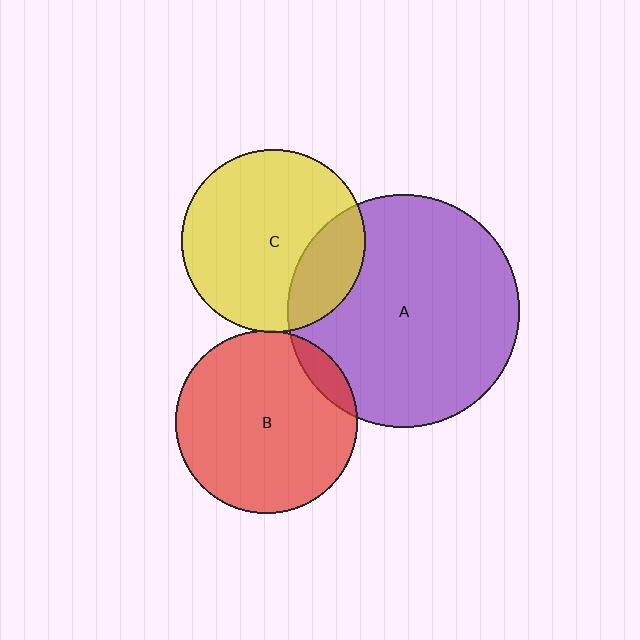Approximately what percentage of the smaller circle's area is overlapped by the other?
Approximately 10%.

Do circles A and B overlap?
Yes.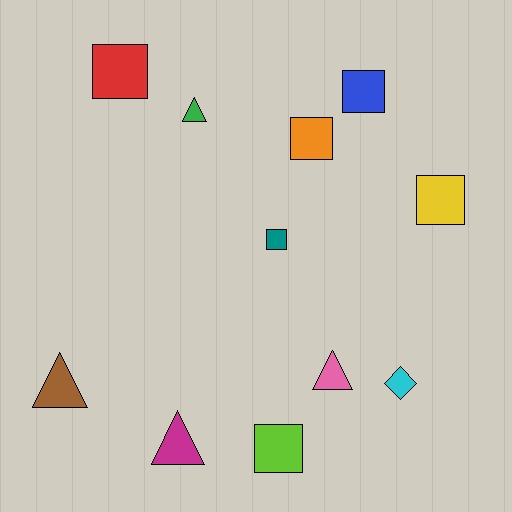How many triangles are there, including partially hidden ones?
There are 4 triangles.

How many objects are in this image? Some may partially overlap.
There are 11 objects.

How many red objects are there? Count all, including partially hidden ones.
There is 1 red object.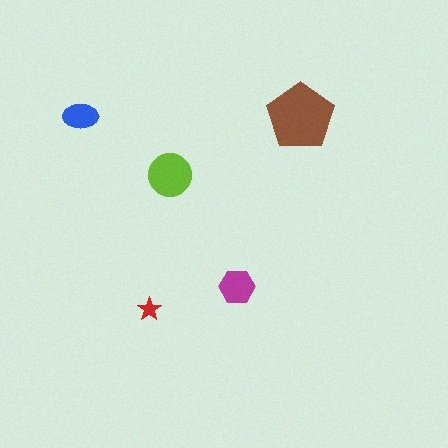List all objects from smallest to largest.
The red star, the blue ellipse, the magenta hexagon, the lime circle, the brown pentagon.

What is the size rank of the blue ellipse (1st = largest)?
4th.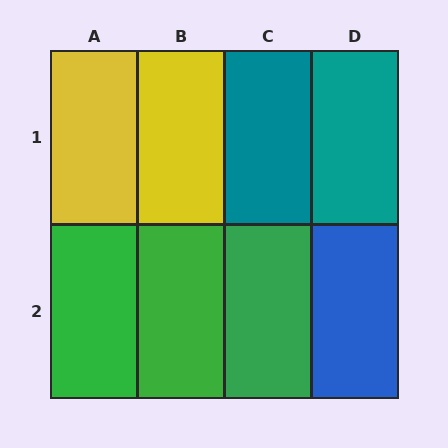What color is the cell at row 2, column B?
Green.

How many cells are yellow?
2 cells are yellow.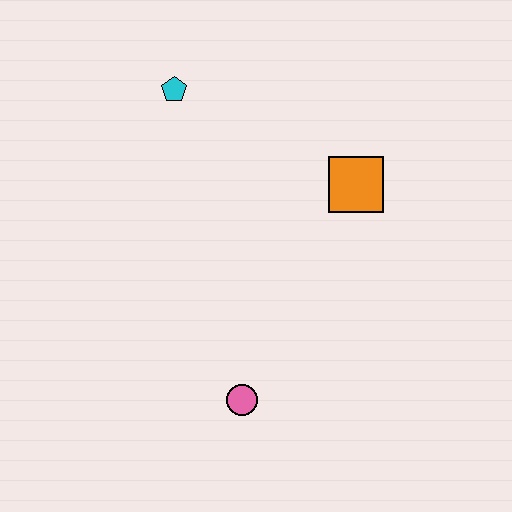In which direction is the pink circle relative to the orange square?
The pink circle is below the orange square.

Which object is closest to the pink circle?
The orange square is closest to the pink circle.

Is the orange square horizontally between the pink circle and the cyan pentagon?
No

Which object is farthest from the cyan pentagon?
The pink circle is farthest from the cyan pentagon.